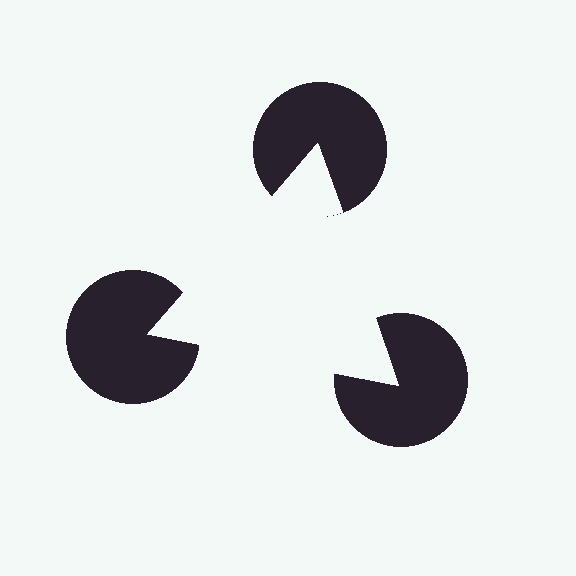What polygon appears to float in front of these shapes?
An illusory triangle — its edges are inferred from the aligned wedge cuts in the pac-man discs, not physically drawn.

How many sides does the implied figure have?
3 sides.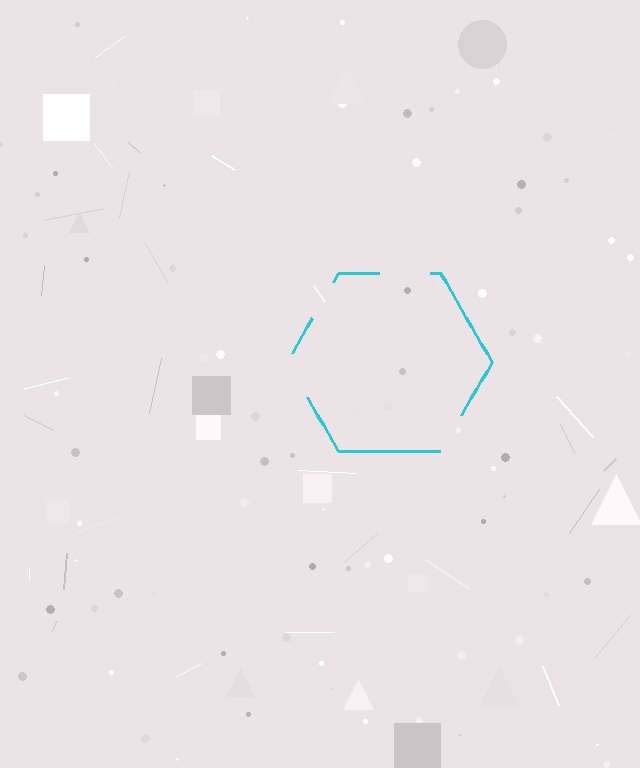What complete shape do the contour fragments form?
The contour fragments form a hexagon.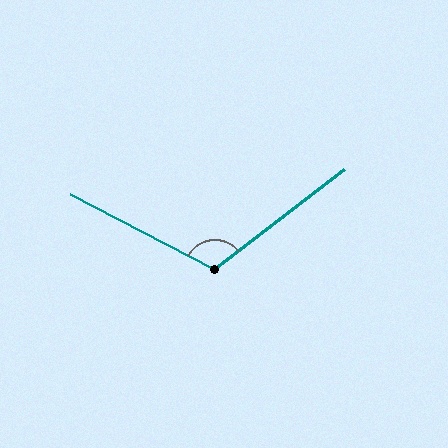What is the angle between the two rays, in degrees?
Approximately 115 degrees.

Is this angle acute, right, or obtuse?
It is obtuse.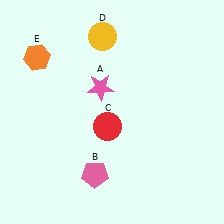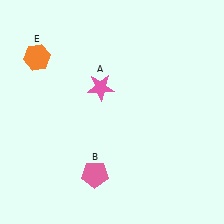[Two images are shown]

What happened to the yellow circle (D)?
The yellow circle (D) was removed in Image 2. It was in the top-left area of Image 1.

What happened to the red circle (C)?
The red circle (C) was removed in Image 2. It was in the bottom-left area of Image 1.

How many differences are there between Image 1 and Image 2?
There are 2 differences between the two images.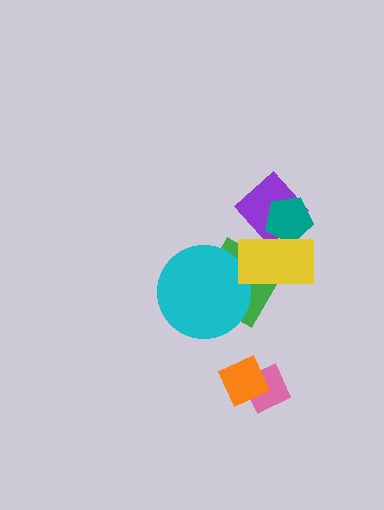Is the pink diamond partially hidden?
Yes, it is partially covered by another shape.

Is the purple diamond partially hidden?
Yes, it is partially covered by another shape.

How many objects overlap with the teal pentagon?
2 objects overlap with the teal pentagon.